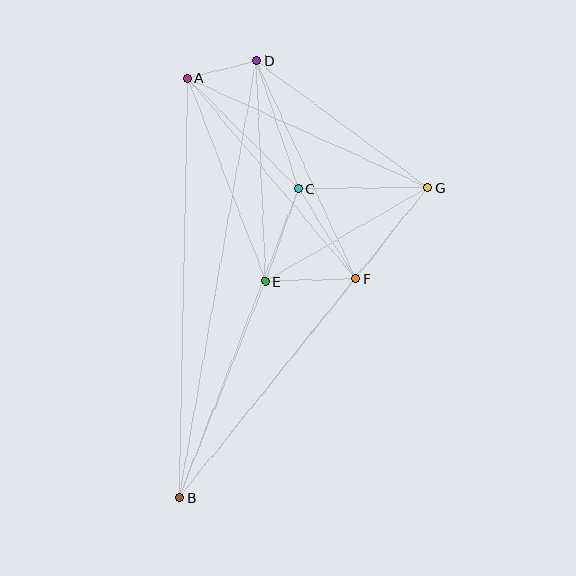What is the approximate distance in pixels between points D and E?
The distance between D and E is approximately 221 pixels.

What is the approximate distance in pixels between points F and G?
The distance between F and G is approximately 116 pixels.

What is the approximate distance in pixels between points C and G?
The distance between C and G is approximately 129 pixels.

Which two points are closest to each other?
Points A and D are closest to each other.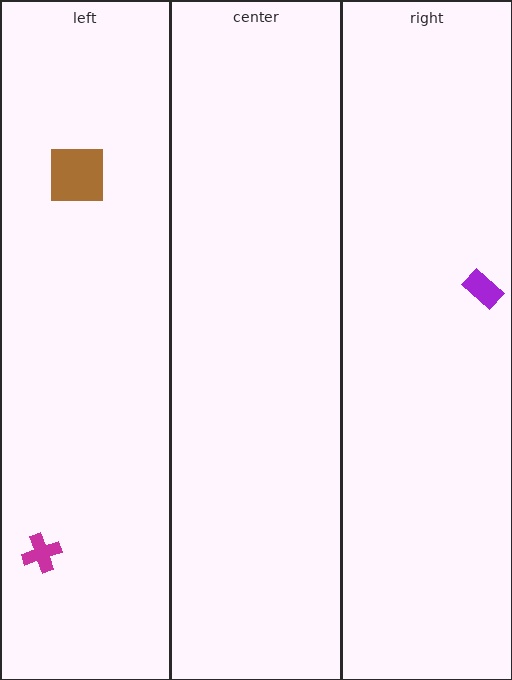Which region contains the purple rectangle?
The right region.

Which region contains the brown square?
The left region.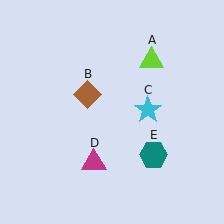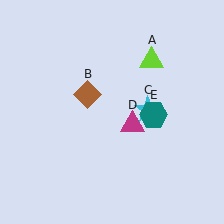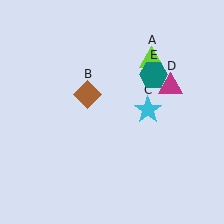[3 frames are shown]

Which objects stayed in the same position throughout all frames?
Lime triangle (object A) and brown diamond (object B) and cyan star (object C) remained stationary.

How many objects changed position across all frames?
2 objects changed position: magenta triangle (object D), teal hexagon (object E).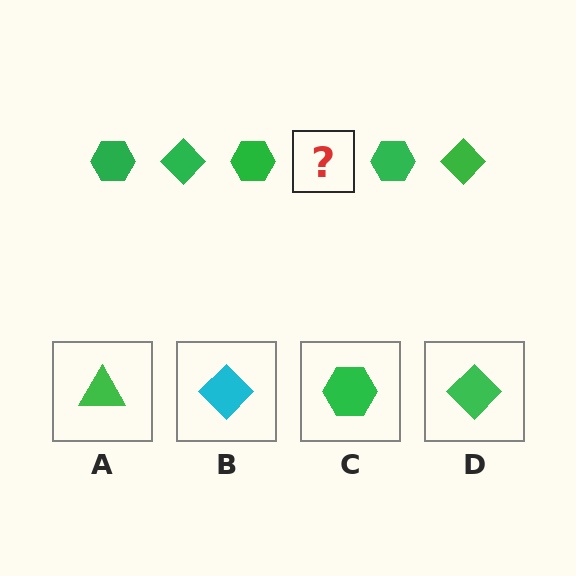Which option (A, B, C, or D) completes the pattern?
D.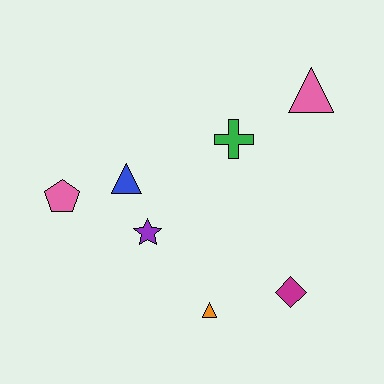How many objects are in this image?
There are 7 objects.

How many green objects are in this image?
There is 1 green object.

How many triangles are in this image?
There are 3 triangles.